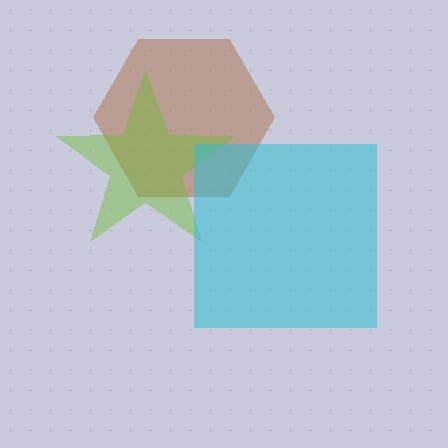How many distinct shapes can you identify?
There are 3 distinct shapes: a brown hexagon, a lime star, a cyan square.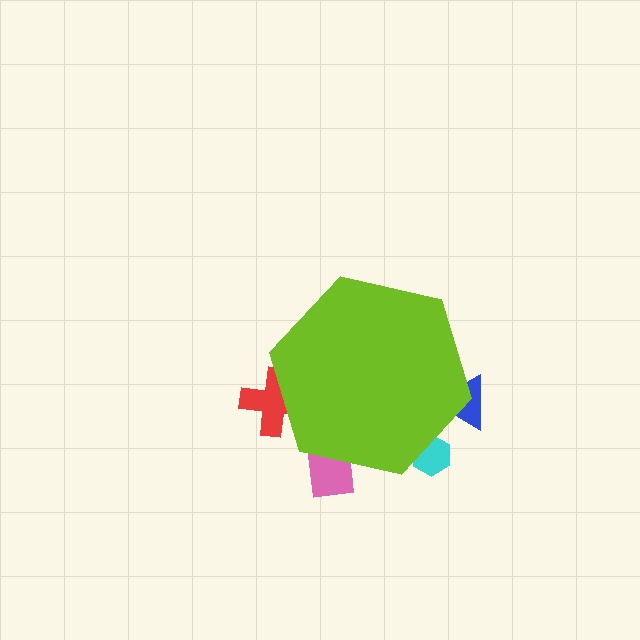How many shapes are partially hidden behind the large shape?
4 shapes are partially hidden.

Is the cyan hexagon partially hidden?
Yes, the cyan hexagon is partially hidden behind the lime hexagon.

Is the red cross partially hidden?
Yes, the red cross is partially hidden behind the lime hexagon.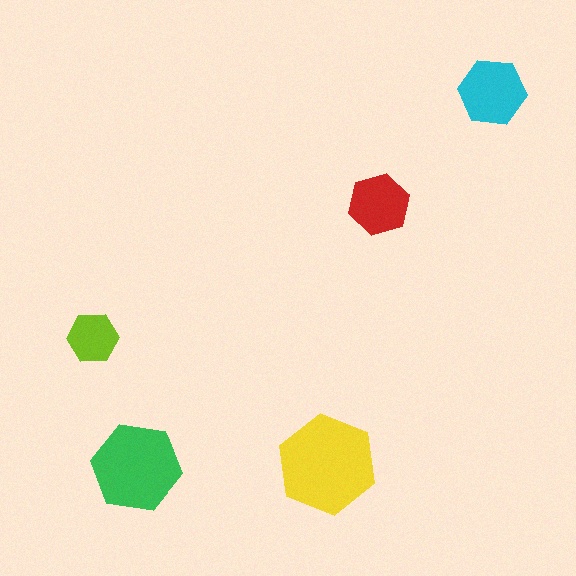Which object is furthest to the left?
The lime hexagon is leftmost.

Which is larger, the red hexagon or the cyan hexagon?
The cyan one.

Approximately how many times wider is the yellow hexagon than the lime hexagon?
About 2 times wider.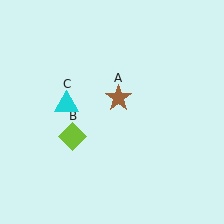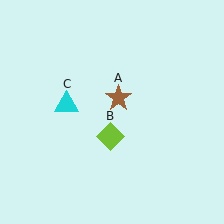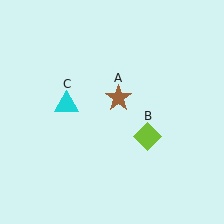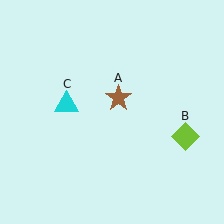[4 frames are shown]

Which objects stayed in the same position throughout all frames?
Brown star (object A) and cyan triangle (object C) remained stationary.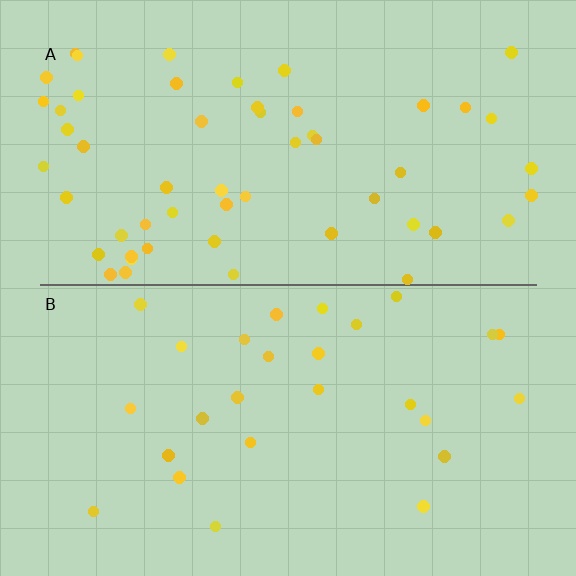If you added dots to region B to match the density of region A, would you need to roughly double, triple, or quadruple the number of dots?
Approximately double.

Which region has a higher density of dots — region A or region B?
A (the top).